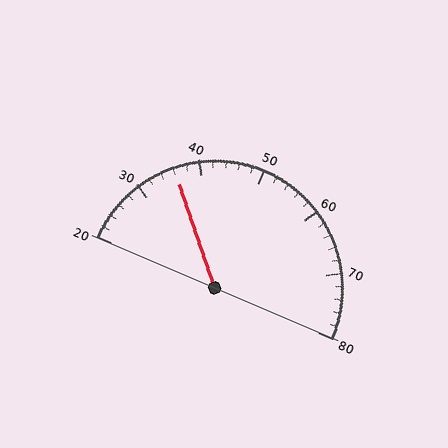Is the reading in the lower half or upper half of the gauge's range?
The reading is in the lower half of the range (20 to 80).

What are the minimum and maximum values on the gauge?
The gauge ranges from 20 to 80.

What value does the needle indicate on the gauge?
The needle indicates approximately 36.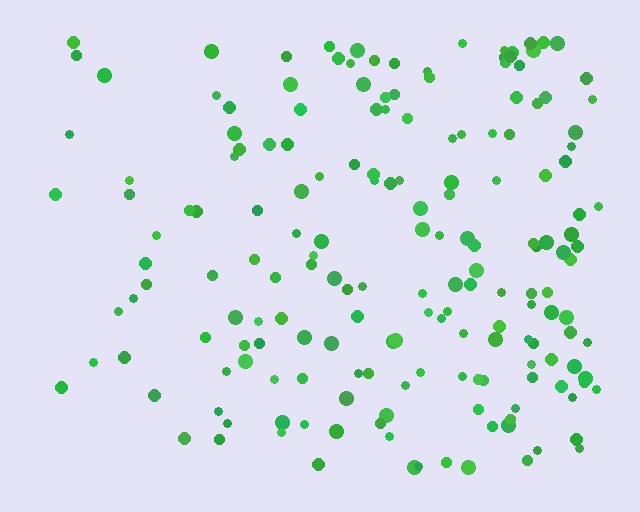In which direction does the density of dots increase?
From left to right, with the right side densest.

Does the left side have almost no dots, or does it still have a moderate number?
Still a moderate number, just noticeably fewer than the right.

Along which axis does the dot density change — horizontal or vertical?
Horizontal.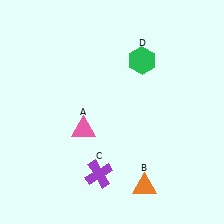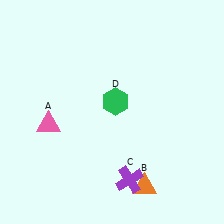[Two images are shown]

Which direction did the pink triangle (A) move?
The pink triangle (A) moved left.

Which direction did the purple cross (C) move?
The purple cross (C) moved right.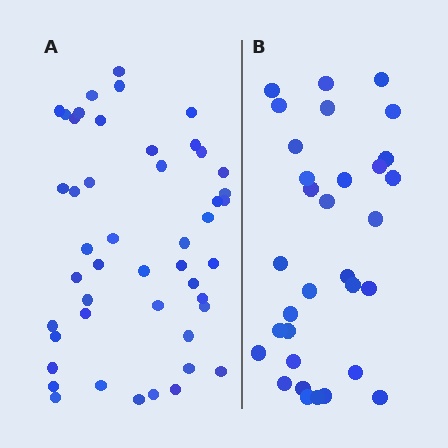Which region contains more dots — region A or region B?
Region A (the left region) has more dots.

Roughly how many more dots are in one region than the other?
Region A has approximately 15 more dots than region B.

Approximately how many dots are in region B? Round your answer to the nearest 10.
About 30 dots. (The exact count is 32, which rounds to 30.)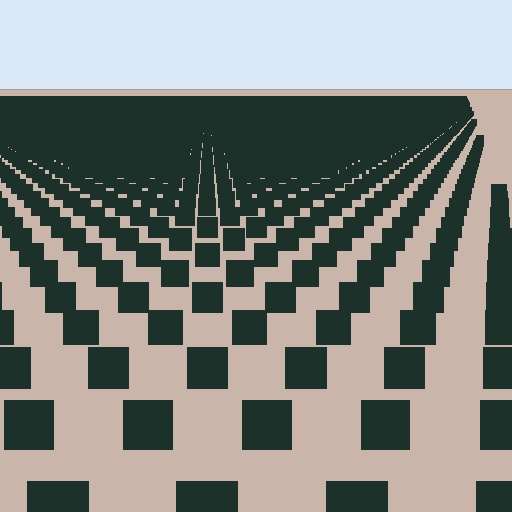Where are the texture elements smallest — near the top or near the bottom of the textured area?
Near the top.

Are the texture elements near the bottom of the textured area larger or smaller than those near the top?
Larger. Near the bottom, elements are closer to the viewer and appear at a bigger on-screen size.